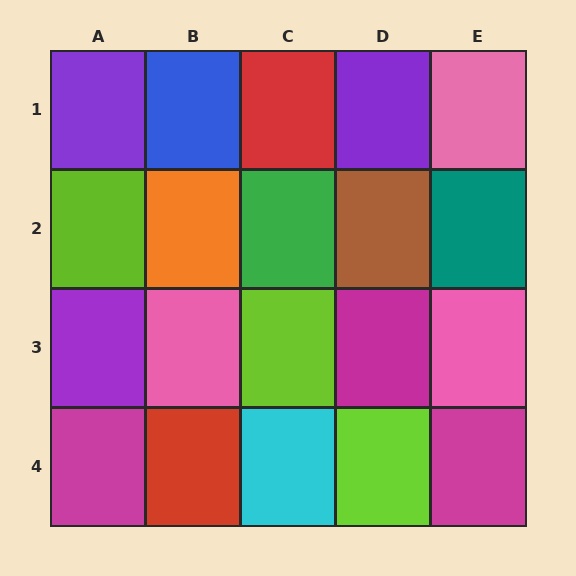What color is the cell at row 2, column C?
Green.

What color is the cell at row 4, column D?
Lime.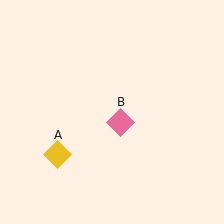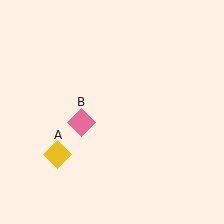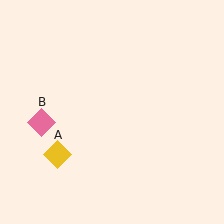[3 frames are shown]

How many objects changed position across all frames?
1 object changed position: pink diamond (object B).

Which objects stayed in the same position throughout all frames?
Yellow diamond (object A) remained stationary.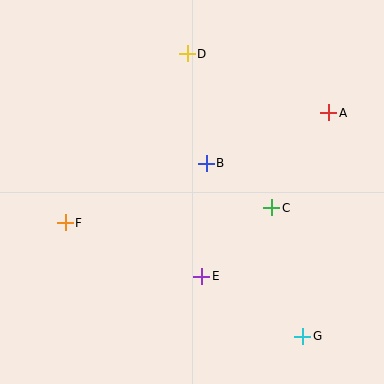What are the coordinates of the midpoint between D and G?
The midpoint between D and G is at (245, 195).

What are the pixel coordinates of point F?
Point F is at (65, 223).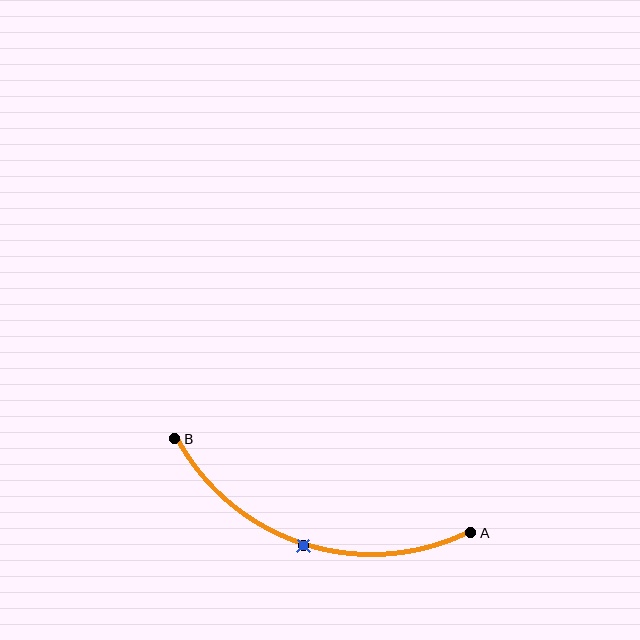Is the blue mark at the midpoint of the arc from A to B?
Yes. The blue mark lies on the arc at equal arc-length from both A and B — it is the arc midpoint.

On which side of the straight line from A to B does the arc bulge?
The arc bulges below the straight line connecting A and B.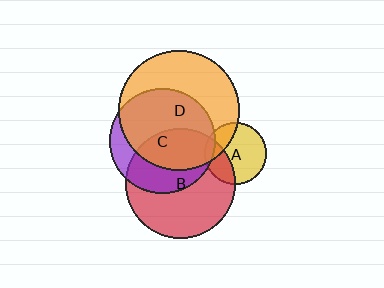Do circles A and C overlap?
Yes.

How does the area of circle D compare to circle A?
Approximately 3.8 times.